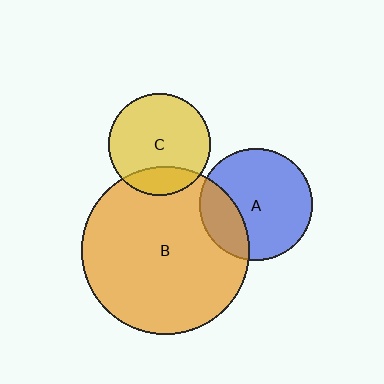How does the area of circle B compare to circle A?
Approximately 2.2 times.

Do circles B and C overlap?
Yes.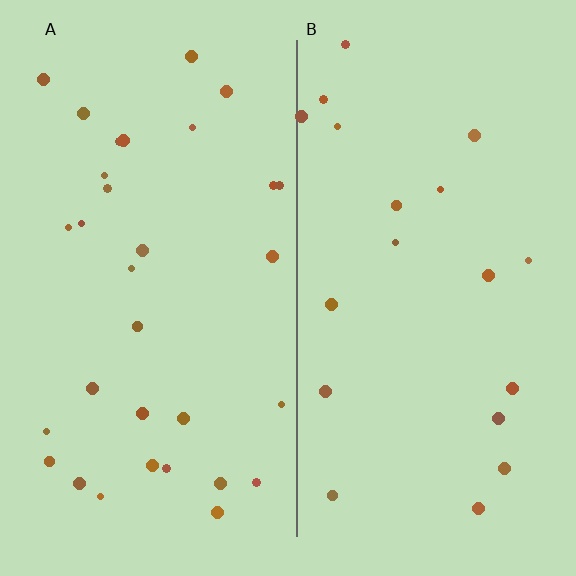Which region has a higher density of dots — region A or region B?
A (the left).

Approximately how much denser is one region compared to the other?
Approximately 1.6× — region A over region B.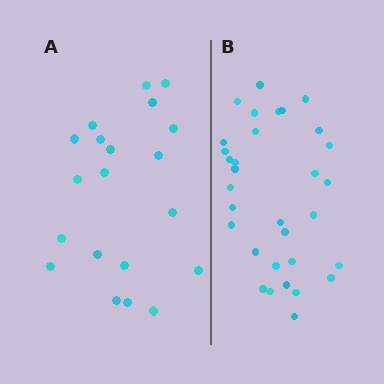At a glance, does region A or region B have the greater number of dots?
Region B (the right region) has more dots.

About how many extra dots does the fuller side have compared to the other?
Region B has roughly 12 or so more dots than region A.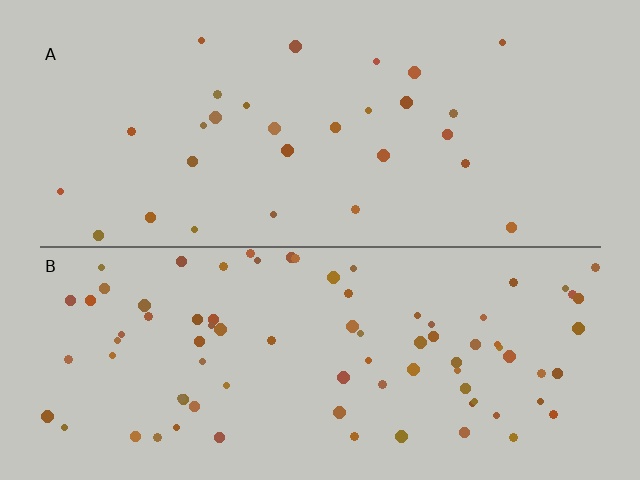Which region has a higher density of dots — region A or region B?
B (the bottom).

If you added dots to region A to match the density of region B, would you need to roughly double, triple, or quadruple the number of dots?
Approximately triple.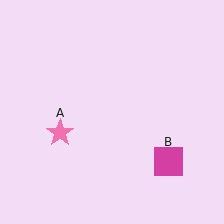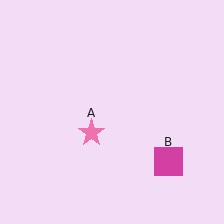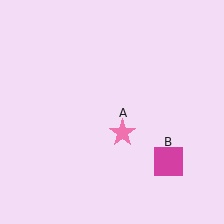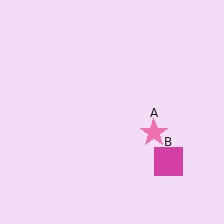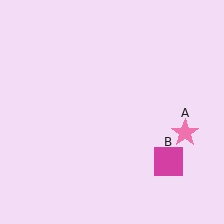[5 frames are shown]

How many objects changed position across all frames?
1 object changed position: pink star (object A).